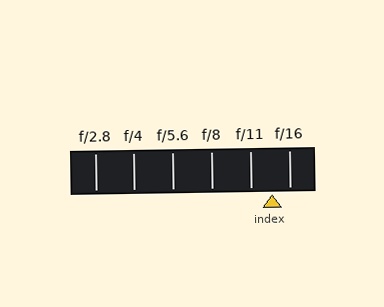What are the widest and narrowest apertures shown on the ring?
The widest aperture shown is f/2.8 and the narrowest is f/16.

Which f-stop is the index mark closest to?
The index mark is closest to f/16.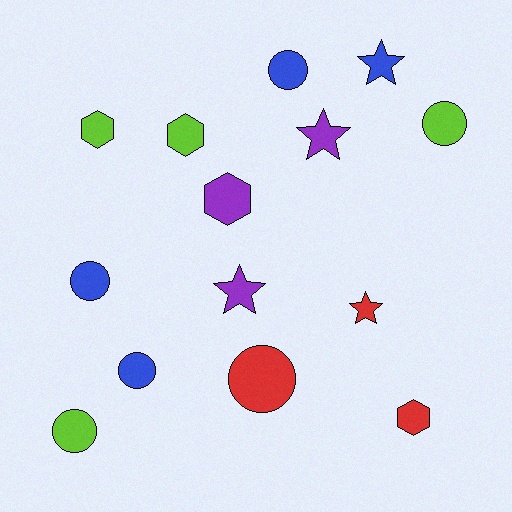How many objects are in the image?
There are 14 objects.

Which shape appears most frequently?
Circle, with 6 objects.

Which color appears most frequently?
Blue, with 4 objects.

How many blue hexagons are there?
There are no blue hexagons.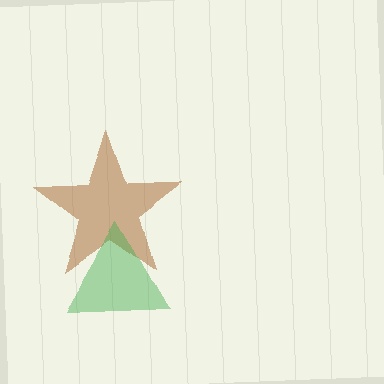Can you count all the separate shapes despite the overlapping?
Yes, there are 2 separate shapes.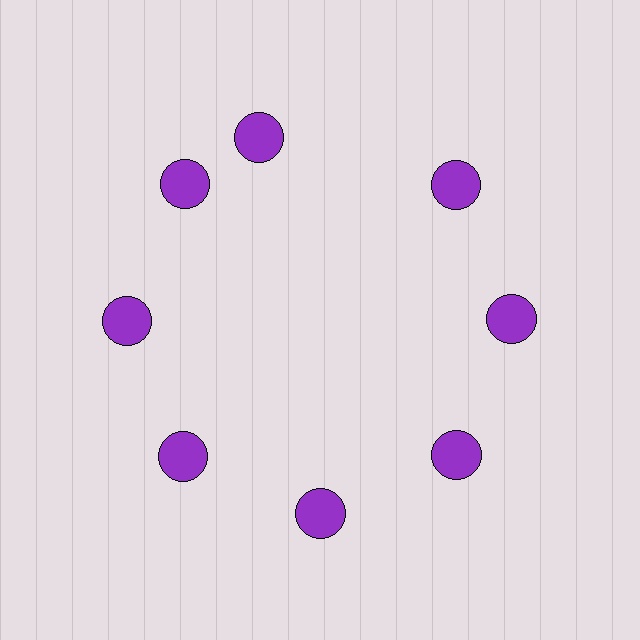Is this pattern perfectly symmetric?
No. The 8 purple circles are arranged in a ring, but one element near the 12 o'clock position is rotated out of alignment along the ring, breaking the 8-fold rotational symmetry.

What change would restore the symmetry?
The symmetry would be restored by rotating it back into even spacing with its neighbors so that all 8 circles sit at equal angles and equal distance from the center.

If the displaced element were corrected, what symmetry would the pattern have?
It would have 8-fold rotational symmetry — the pattern would map onto itself every 45 degrees.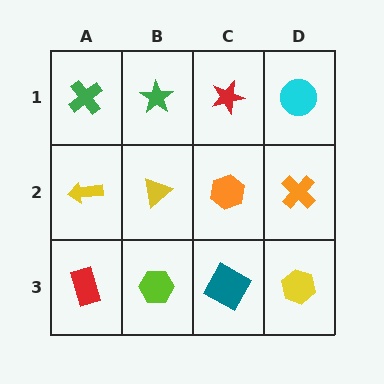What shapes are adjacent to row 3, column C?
An orange hexagon (row 2, column C), a lime hexagon (row 3, column B), a yellow hexagon (row 3, column D).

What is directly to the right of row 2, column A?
A yellow triangle.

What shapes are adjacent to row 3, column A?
A yellow arrow (row 2, column A), a lime hexagon (row 3, column B).